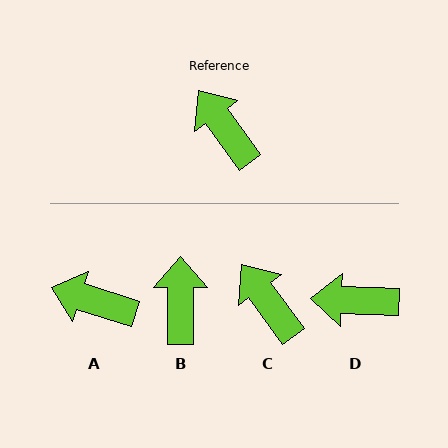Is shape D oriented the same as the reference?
No, it is off by about 52 degrees.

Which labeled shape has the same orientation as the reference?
C.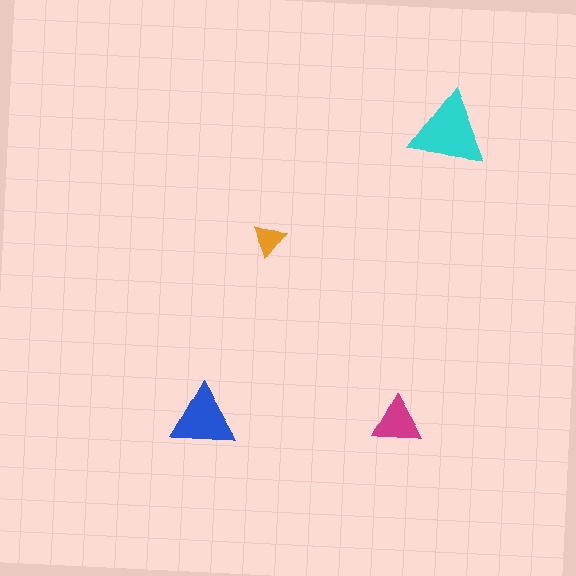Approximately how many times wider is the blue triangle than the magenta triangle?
About 1.5 times wider.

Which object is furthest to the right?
The cyan triangle is rightmost.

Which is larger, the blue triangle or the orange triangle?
The blue one.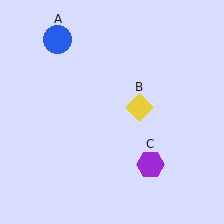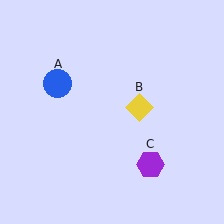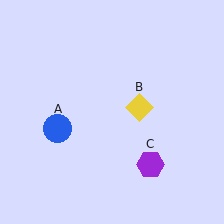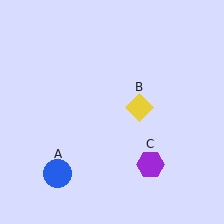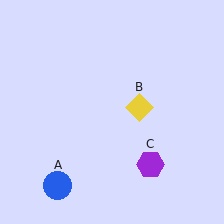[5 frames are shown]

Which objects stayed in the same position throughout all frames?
Yellow diamond (object B) and purple hexagon (object C) remained stationary.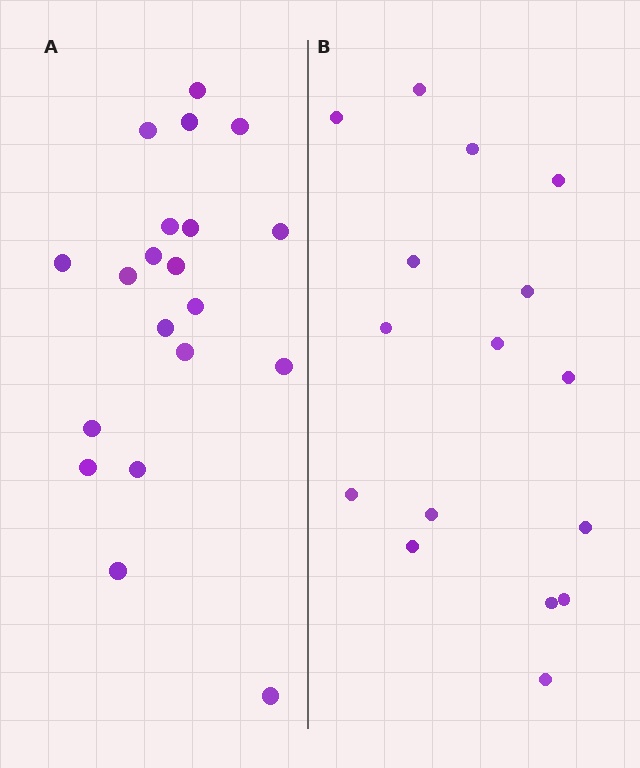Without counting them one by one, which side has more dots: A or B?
Region A (the left region) has more dots.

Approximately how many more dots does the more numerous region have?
Region A has about 4 more dots than region B.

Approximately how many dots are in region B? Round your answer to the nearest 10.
About 20 dots. (The exact count is 16, which rounds to 20.)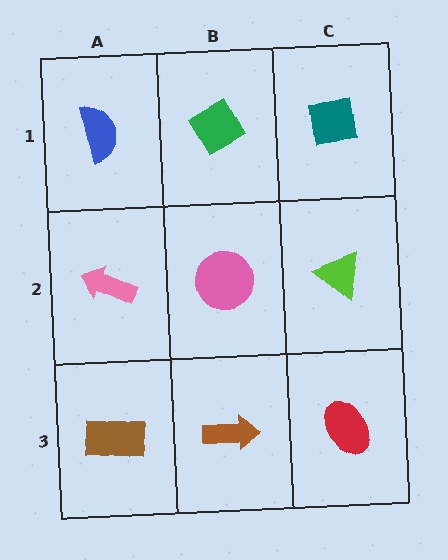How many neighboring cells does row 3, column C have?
2.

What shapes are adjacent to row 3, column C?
A lime triangle (row 2, column C), a brown arrow (row 3, column B).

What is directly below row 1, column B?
A pink circle.